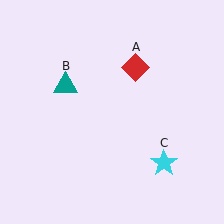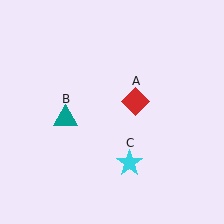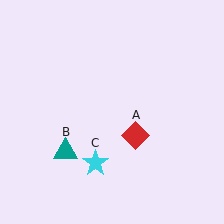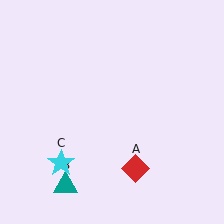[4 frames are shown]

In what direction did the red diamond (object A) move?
The red diamond (object A) moved down.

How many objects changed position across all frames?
3 objects changed position: red diamond (object A), teal triangle (object B), cyan star (object C).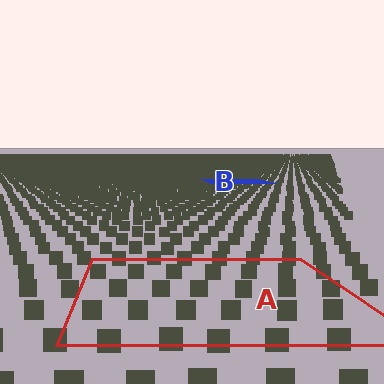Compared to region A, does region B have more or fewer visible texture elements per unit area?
Region B has more texture elements per unit area — they are packed more densely because it is farther away.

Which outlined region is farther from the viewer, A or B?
Region B is farther from the viewer — the texture elements inside it appear smaller and more densely packed.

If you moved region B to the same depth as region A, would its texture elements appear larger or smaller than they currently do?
They would appear larger. At a closer depth, the same texture elements are projected at a bigger on-screen size.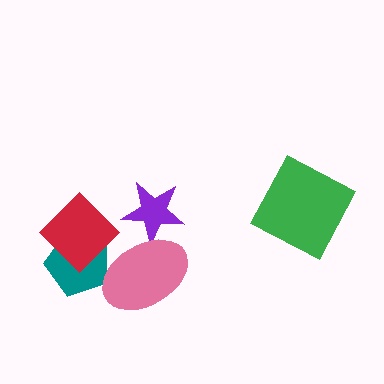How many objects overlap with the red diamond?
1 object overlaps with the red diamond.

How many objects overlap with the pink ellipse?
2 objects overlap with the pink ellipse.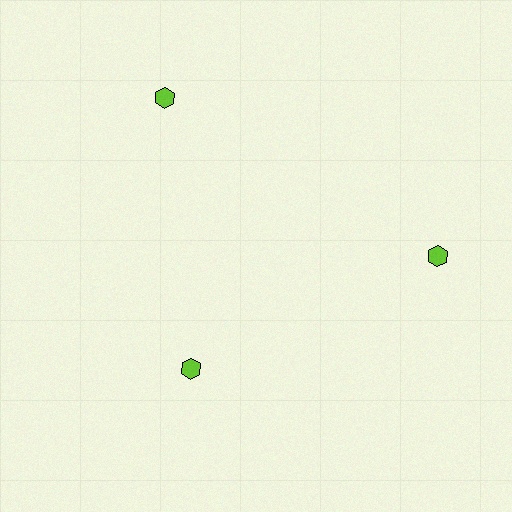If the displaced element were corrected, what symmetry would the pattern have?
It would have 3-fold rotational symmetry — the pattern would map onto itself every 120 degrees.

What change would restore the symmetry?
The symmetry would be restored by moving it outward, back onto the ring so that all 3 hexagons sit at equal angles and equal distance from the center.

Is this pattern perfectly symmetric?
No. The 3 lime hexagons are arranged in a ring, but one element near the 7 o'clock position is pulled inward toward the center, breaking the 3-fold rotational symmetry.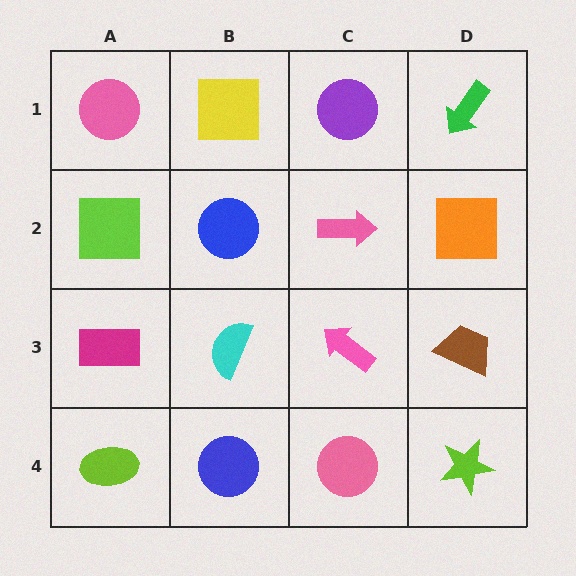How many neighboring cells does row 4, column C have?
3.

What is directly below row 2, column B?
A cyan semicircle.